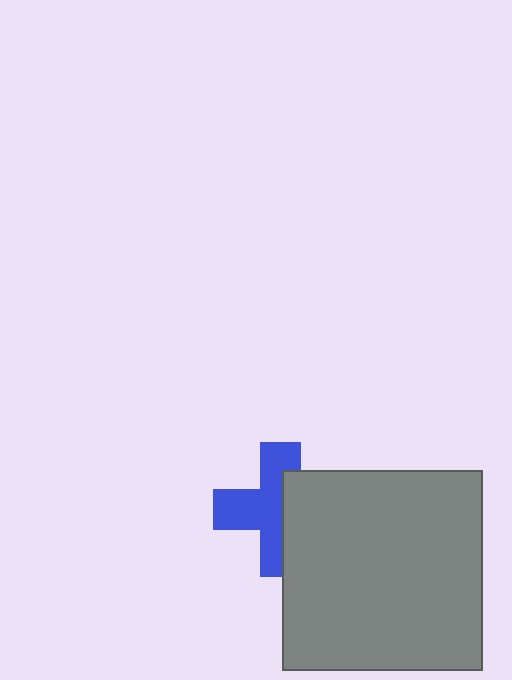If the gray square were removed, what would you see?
You would see the complete blue cross.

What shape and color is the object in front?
The object in front is a gray square.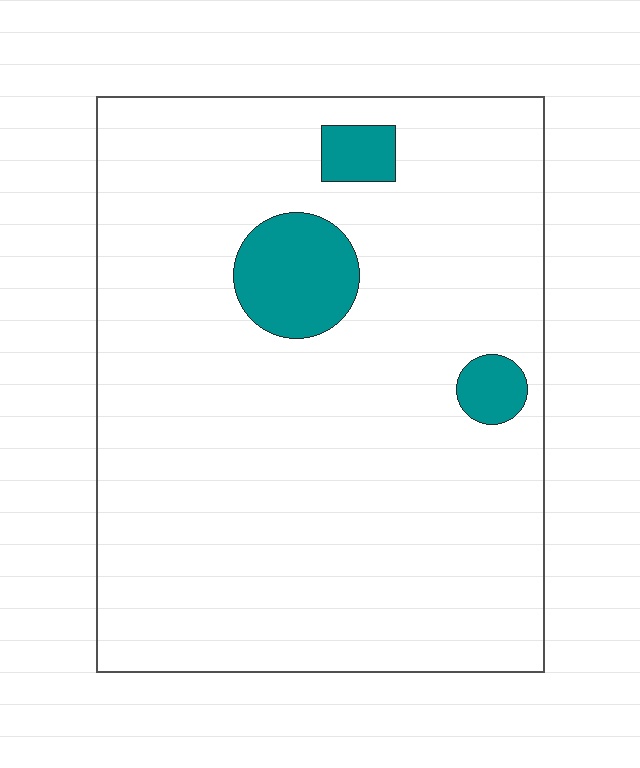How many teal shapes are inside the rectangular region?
3.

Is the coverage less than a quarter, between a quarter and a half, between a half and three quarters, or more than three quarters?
Less than a quarter.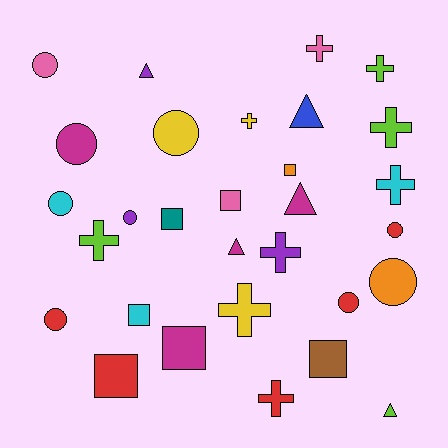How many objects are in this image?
There are 30 objects.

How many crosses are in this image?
There are 9 crosses.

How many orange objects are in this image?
There are 2 orange objects.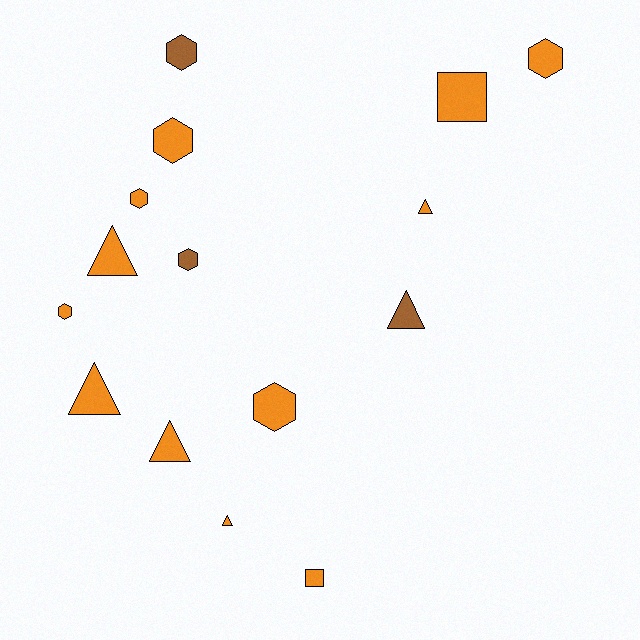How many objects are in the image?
There are 15 objects.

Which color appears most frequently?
Orange, with 12 objects.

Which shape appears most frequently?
Hexagon, with 7 objects.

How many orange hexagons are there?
There are 5 orange hexagons.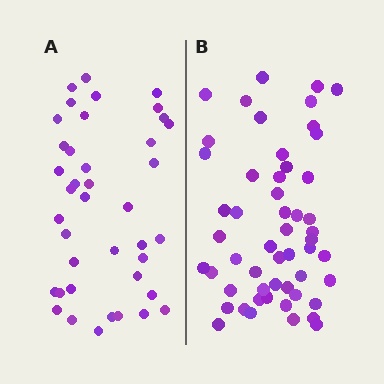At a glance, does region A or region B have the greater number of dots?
Region B (the right region) has more dots.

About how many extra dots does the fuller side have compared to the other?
Region B has approximately 15 more dots than region A.